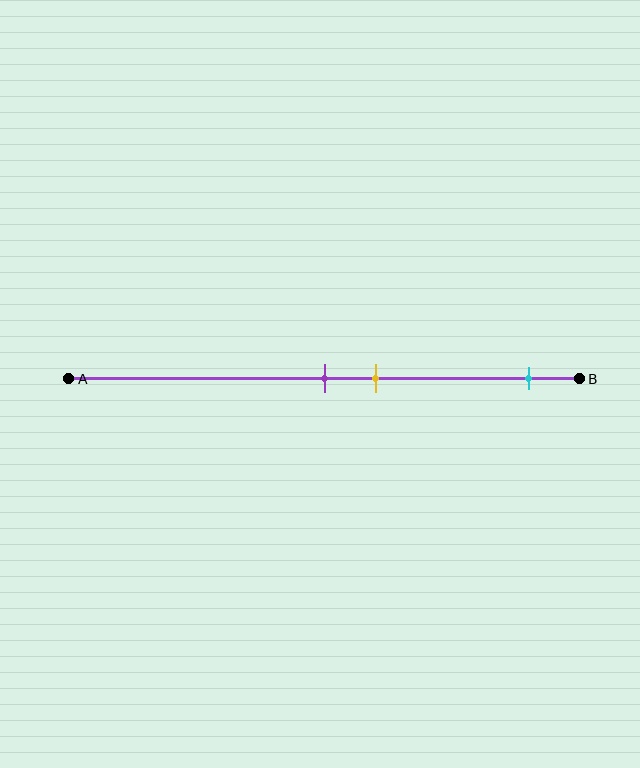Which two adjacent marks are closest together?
The purple and yellow marks are the closest adjacent pair.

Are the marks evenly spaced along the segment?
No, the marks are not evenly spaced.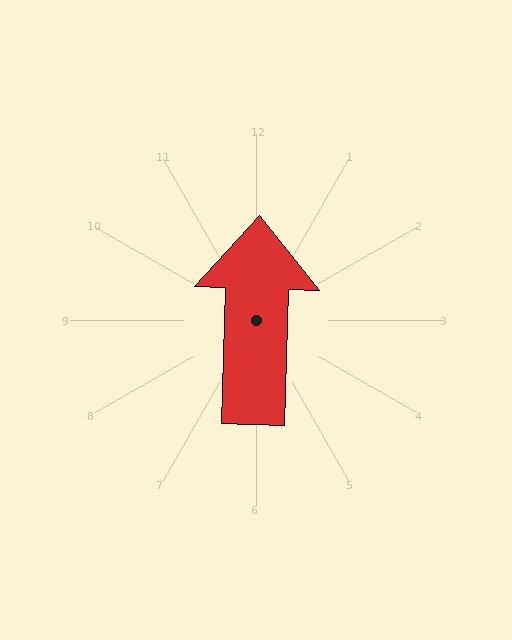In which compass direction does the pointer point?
North.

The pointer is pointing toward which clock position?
Roughly 12 o'clock.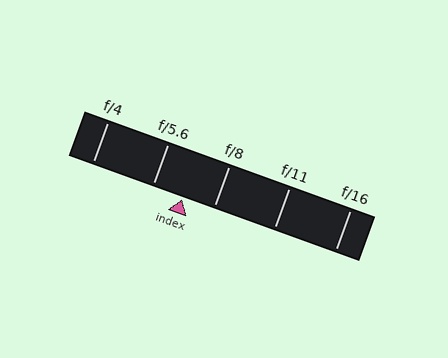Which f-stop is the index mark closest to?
The index mark is closest to f/5.6.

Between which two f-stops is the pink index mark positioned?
The index mark is between f/5.6 and f/8.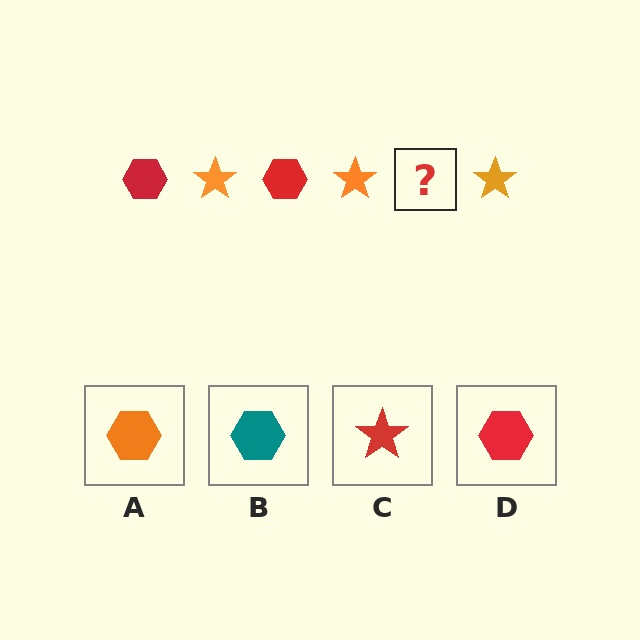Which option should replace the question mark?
Option D.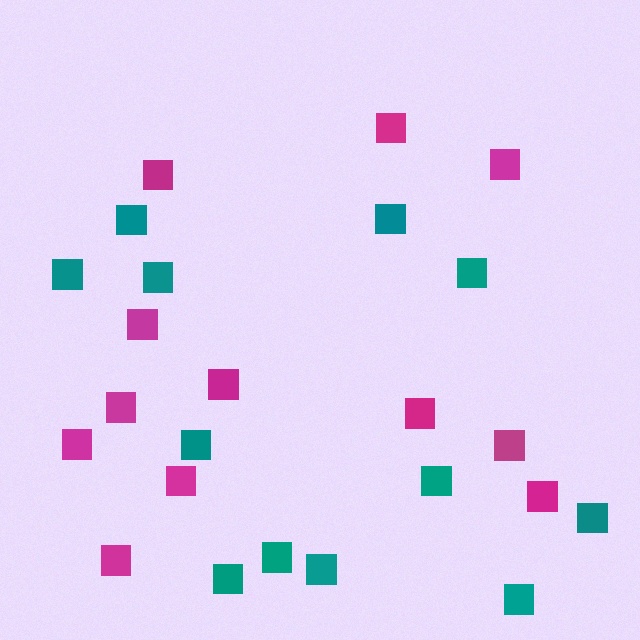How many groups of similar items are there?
There are 2 groups: one group of teal squares (12) and one group of magenta squares (12).